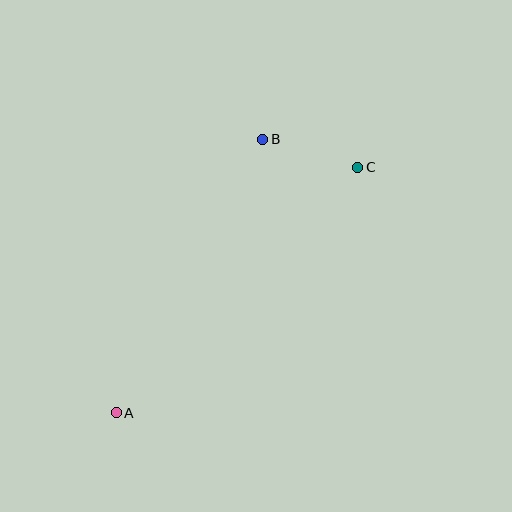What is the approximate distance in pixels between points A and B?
The distance between A and B is approximately 310 pixels.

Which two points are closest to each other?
Points B and C are closest to each other.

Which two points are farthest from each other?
Points A and C are farthest from each other.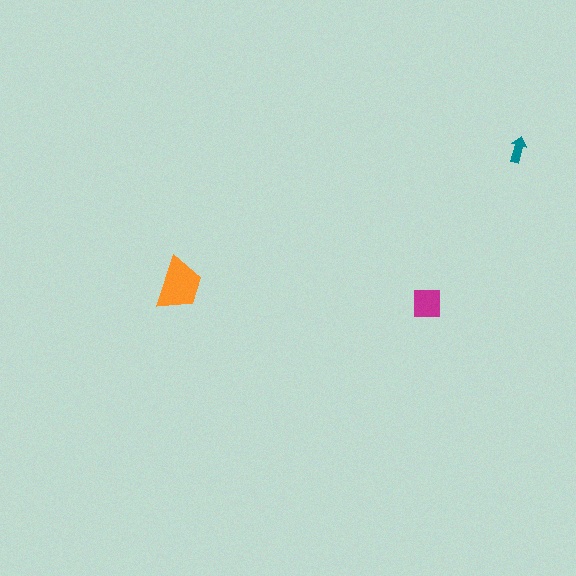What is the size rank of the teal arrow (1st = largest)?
3rd.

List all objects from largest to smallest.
The orange trapezoid, the magenta square, the teal arrow.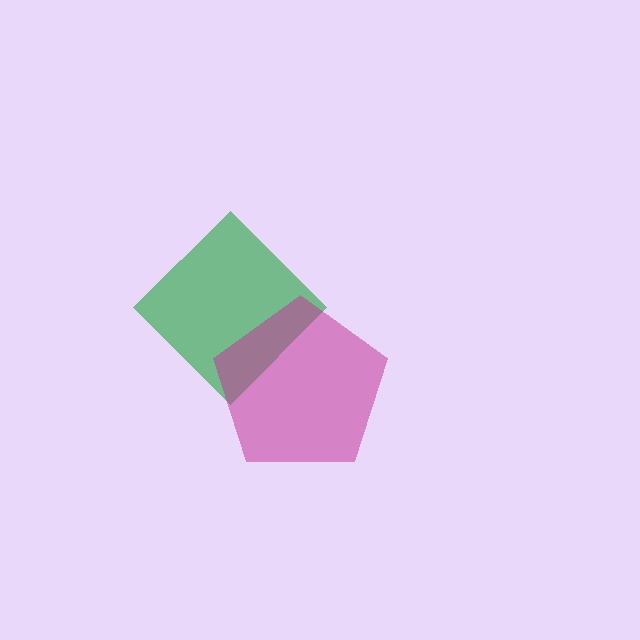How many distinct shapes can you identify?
There are 2 distinct shapes: a green diamond, a magenta pentagon.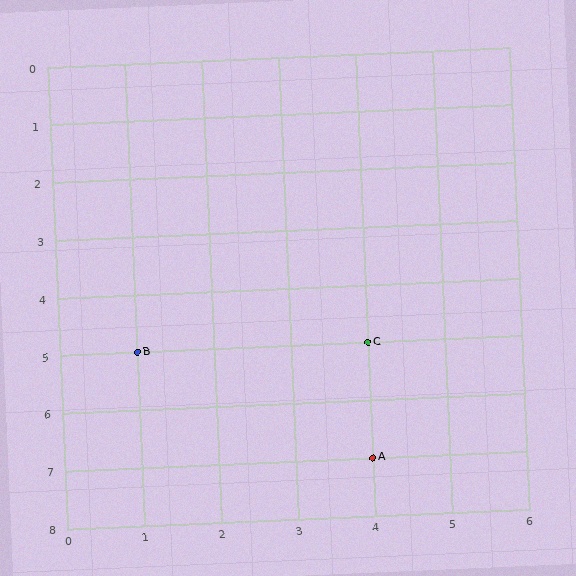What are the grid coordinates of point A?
Point A is at grid coordinates (4, 7).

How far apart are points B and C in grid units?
Points B and C are 3 columns apart.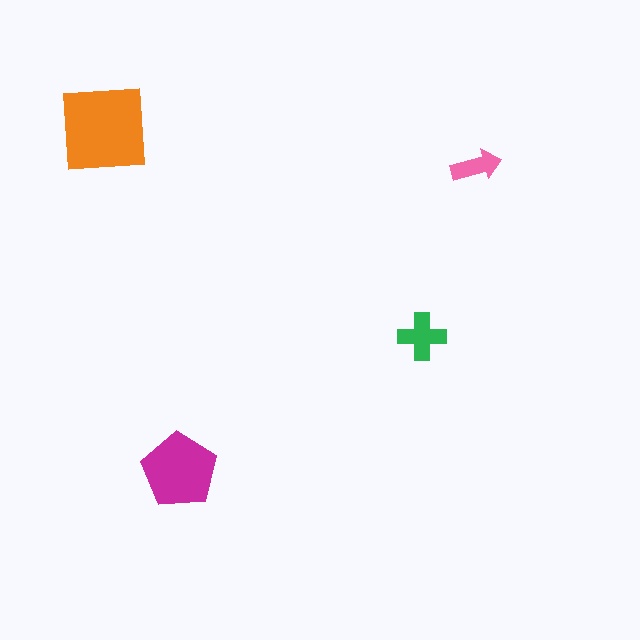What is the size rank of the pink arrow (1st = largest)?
4th.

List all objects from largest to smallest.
The orange square, the magenta pentagon, the green cross, the pink arrow.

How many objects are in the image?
There are 4 objects in the image.